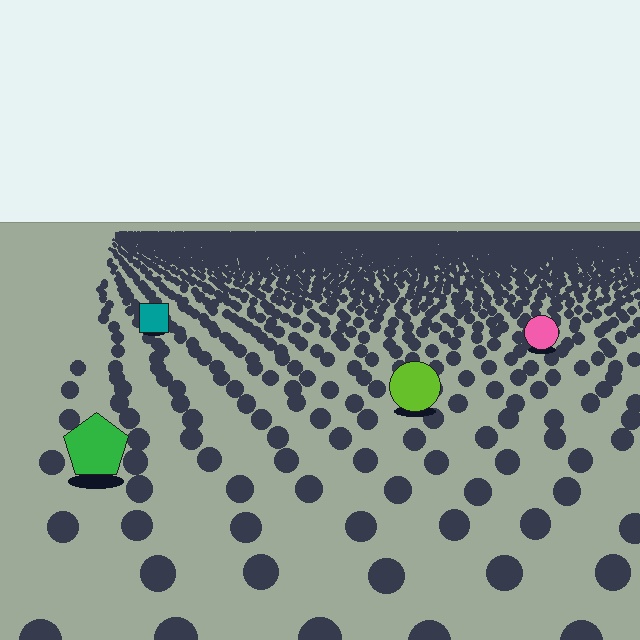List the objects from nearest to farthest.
From nearest to farthest: the green pentagon, the lime circle, the pink circle, the teal square.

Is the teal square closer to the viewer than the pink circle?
No. The pink circle is closer — you can tell from the texture gradient: the ground texture is coarser near it.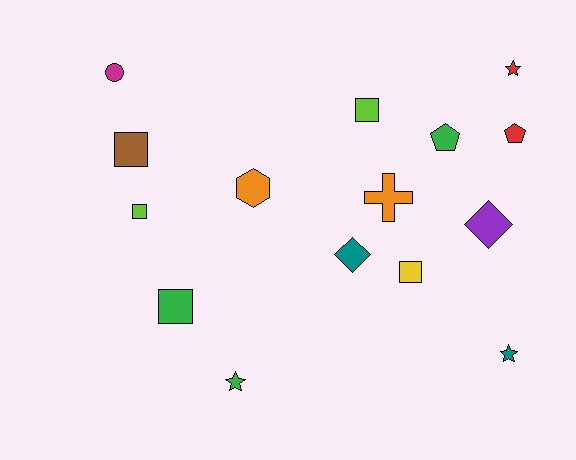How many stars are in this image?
There are 3 stars.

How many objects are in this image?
There are 15 objects.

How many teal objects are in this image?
There are 2 teal objects.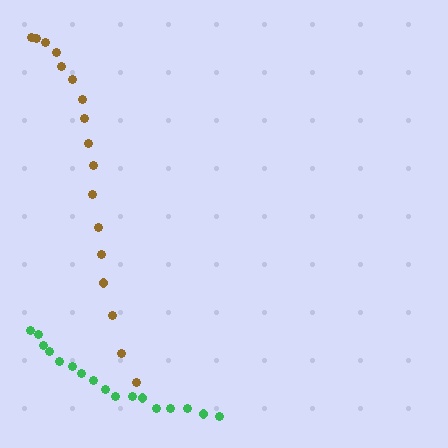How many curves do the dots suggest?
There are 2 distinct paths.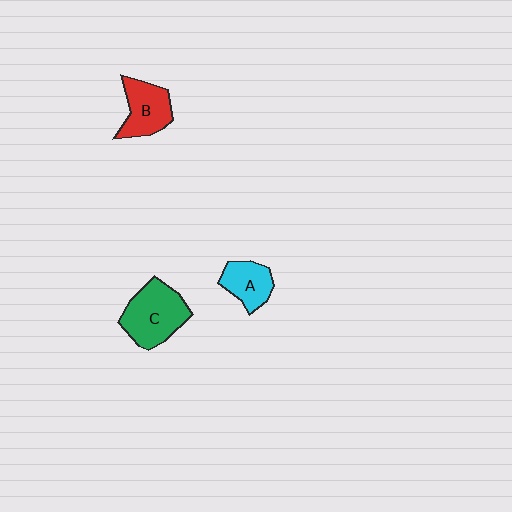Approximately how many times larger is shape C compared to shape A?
Approximately 1.6 times.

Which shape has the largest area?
Shape C (green).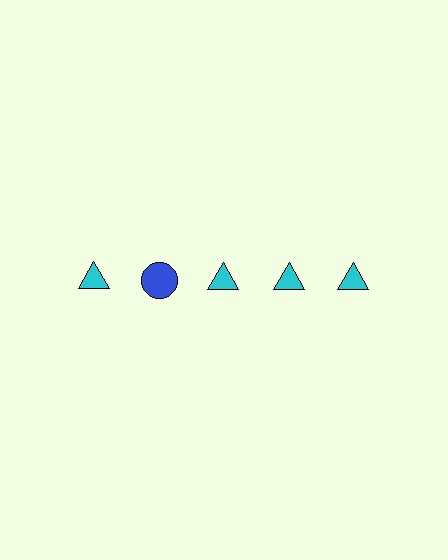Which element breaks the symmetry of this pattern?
The blue circle in the top row, second from left column breaks the symmetry. All other shapes are cyan triangles.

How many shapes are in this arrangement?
There are 5 shapes arranged in a grid pattern.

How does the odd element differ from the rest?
It differs in both color (blue instead of cyan) and shape (circle instead of triangle).